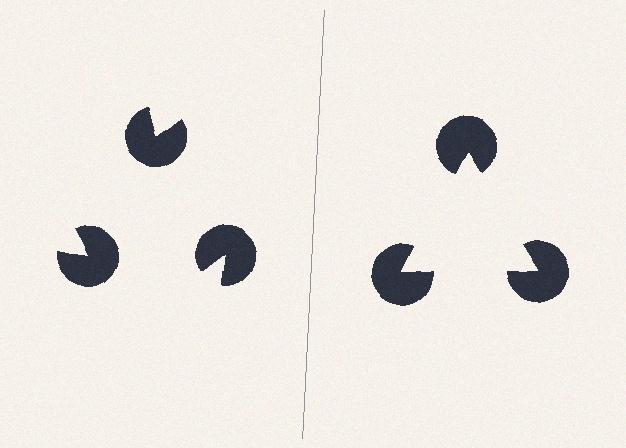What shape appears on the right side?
An illusory triangle.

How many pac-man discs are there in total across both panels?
6 — 3 on each side.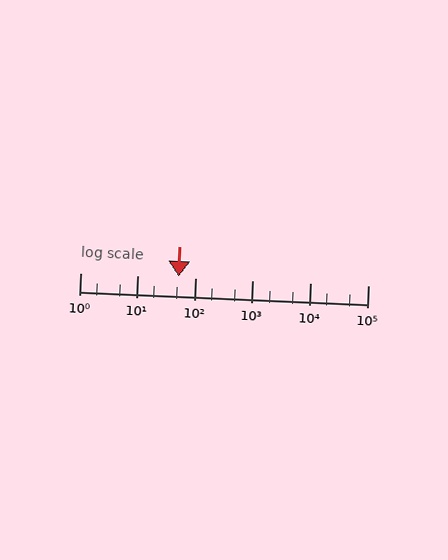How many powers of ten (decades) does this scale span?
The scale spans 5 decades, from 1 to 100000.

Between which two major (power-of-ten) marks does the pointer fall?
The pointer is between 10 and 100.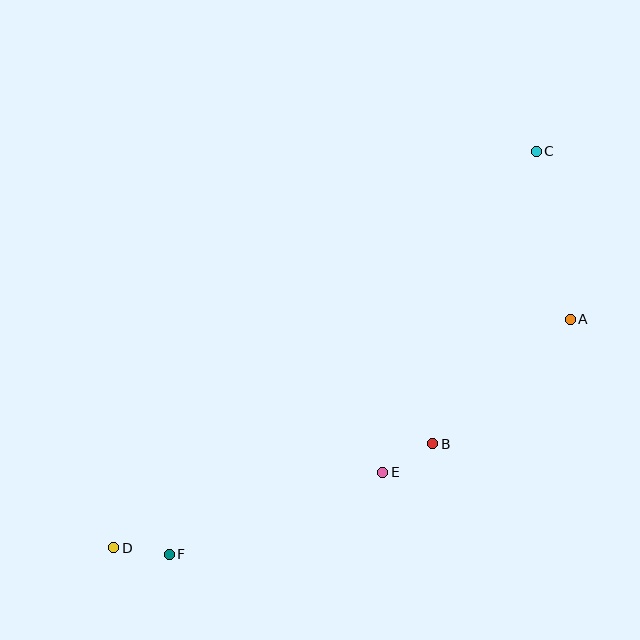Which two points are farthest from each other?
Points C and D are farthest from each other.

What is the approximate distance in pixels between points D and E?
The distance between D and E is approximately 280 pixels.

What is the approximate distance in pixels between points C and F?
The distance between C and F is approximately 545 pixels.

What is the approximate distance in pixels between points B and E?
The distance between B and E is approximately 58 pixels.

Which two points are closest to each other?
Points D and F are closest to each other.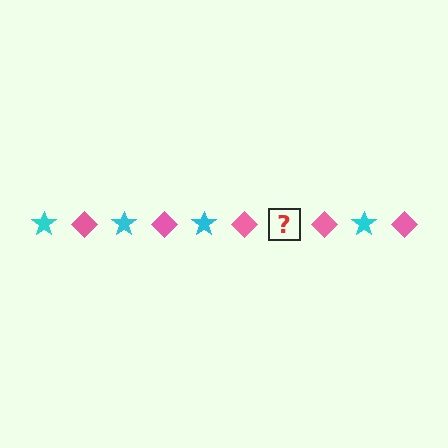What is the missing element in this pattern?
The missing element is a cyan star.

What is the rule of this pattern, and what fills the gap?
The rule is that the pattern alternates between cyan star and pink diamond. The gap should be filled with a cyan star.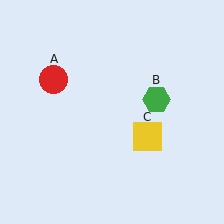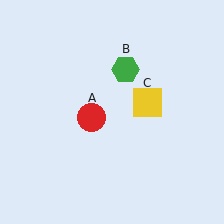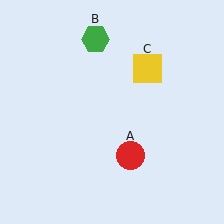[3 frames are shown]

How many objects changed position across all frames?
3 objects changed position: red circle (object A), green hexagon (object B), yellow square (object C).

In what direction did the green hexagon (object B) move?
The green hexagon (object B) moved up and to the left.